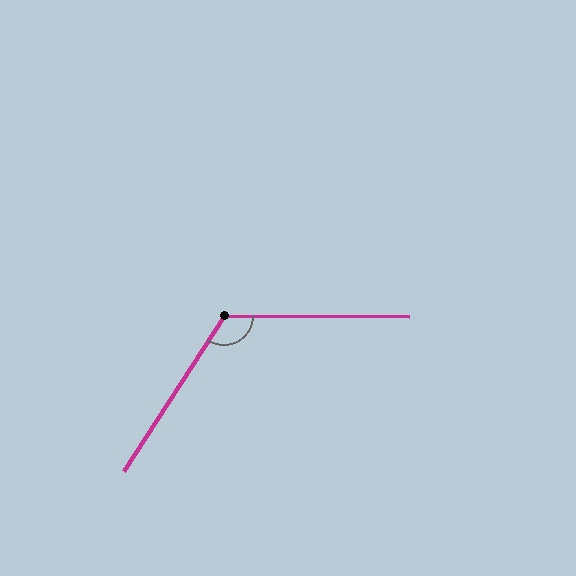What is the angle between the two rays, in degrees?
Approximately 123 degrees.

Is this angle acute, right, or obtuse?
It is obtuse.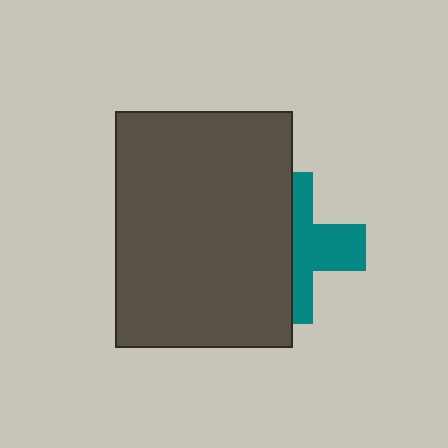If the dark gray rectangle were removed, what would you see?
You would see the complete teal cross.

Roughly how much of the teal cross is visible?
About half of it is visible (roughly 46%).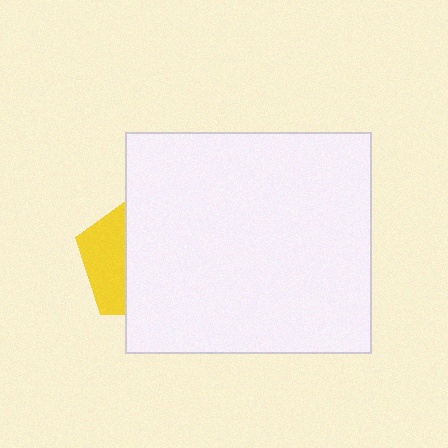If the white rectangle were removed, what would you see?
You would see the complete yellow pentagon.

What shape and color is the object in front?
The object in front is a white rectangle.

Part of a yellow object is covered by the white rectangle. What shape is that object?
It is a pentagon.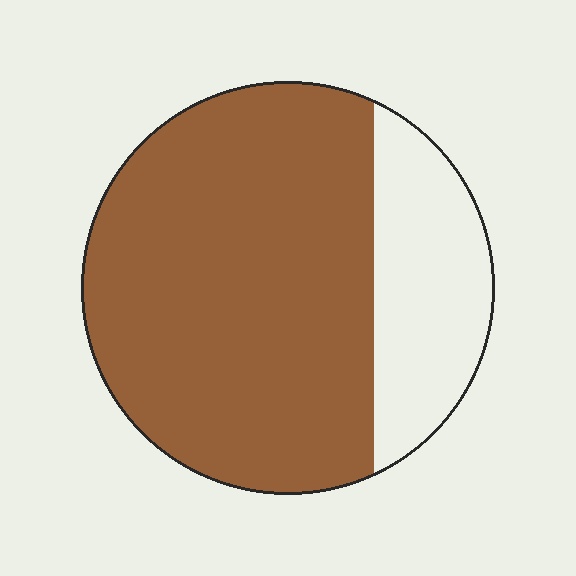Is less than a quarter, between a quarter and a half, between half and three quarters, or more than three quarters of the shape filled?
More than three quarters.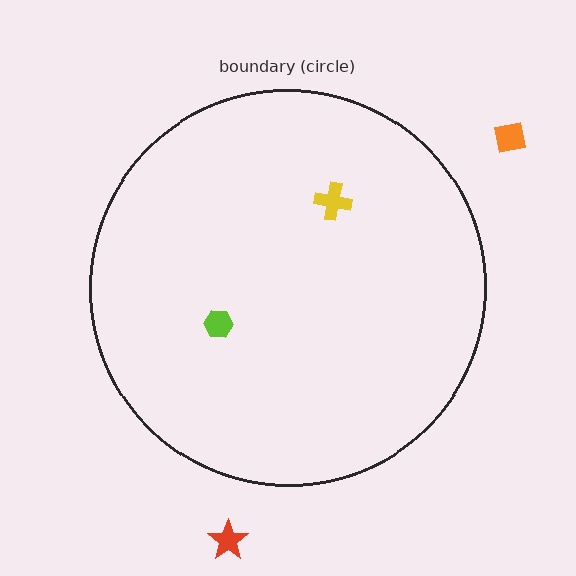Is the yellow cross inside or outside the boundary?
Inside.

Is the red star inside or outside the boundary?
Outside.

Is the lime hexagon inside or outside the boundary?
Inside.